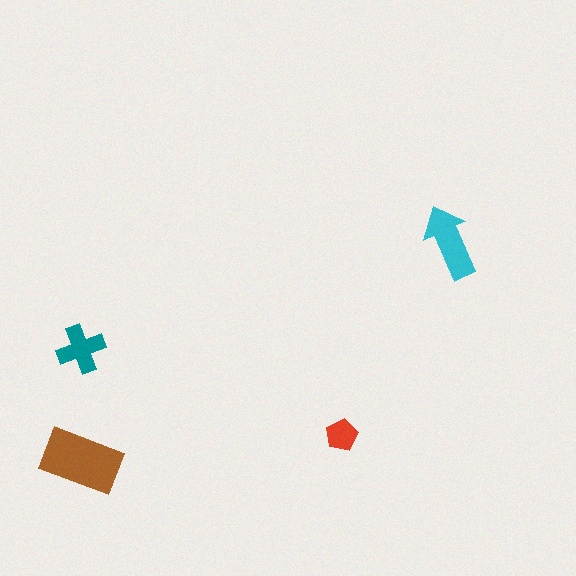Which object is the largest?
The brown rectangle.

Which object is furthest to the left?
The teal cross is leftmost.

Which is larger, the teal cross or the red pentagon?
The teal cross.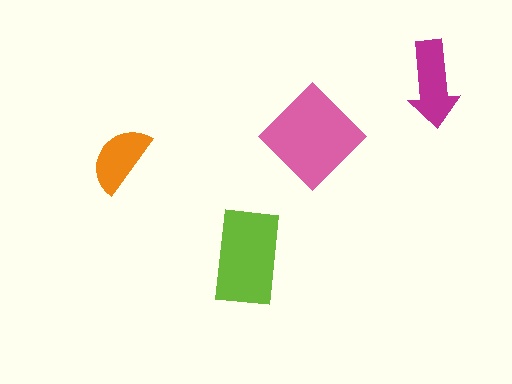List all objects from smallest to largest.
The orange semicircle, the magenta arrow, the lime rectangle, the pink diamond.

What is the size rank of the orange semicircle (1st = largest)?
4th.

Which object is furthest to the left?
The orange semicircle is leftmost.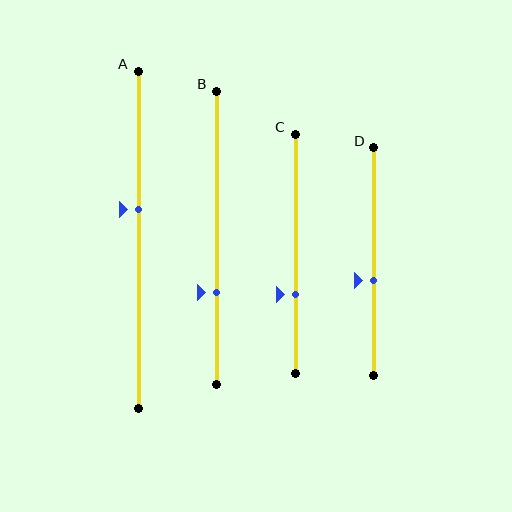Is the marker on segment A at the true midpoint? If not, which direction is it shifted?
No, the marker on segment A is shifted upward by about 9% of the segment length.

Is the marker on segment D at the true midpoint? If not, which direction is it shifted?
No, the marker on segment D is shifted downward by about 8% of the segment length.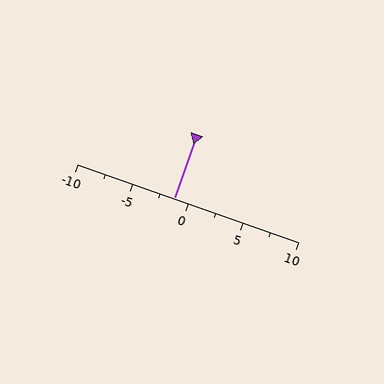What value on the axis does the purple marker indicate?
The marker indicates approximately -1.2.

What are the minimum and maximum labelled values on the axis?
The axis runs from -10 to 10.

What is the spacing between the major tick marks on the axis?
The major ticks are spaced 5 apart.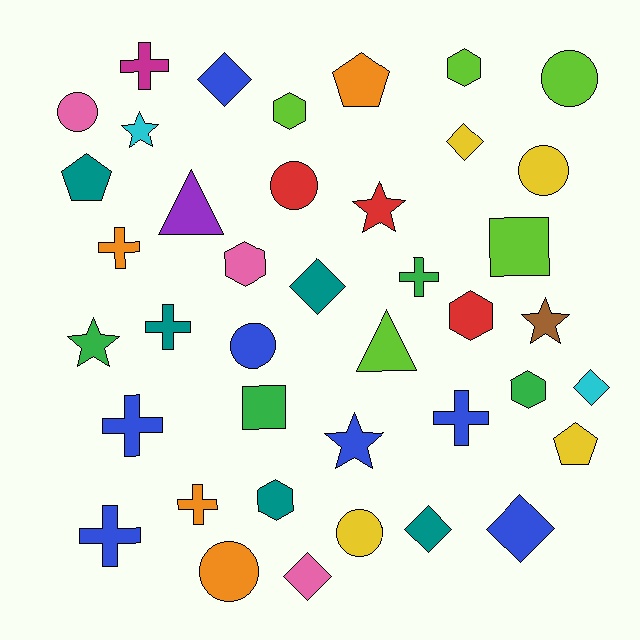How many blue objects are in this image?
There are 7 blue objects.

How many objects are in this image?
There are 40 objects.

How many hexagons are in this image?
There are 6 hexagons.